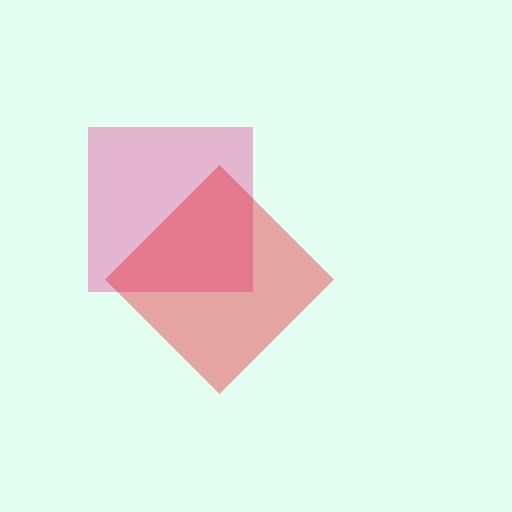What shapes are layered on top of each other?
The layered shapes are: a pink square, a red diamond.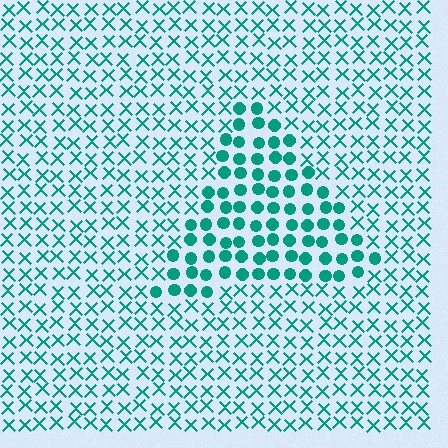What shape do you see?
I see a triangle.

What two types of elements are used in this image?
The image uses circles inside the triangle region and X marks outside it.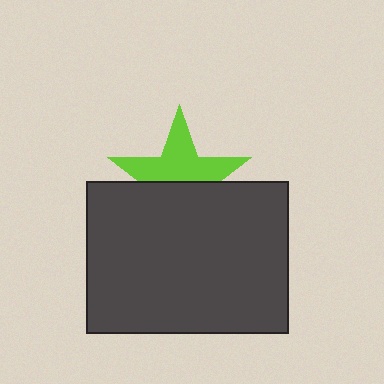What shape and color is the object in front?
The object in front is a dark gray rectangle.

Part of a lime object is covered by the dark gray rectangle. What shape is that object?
It is a star.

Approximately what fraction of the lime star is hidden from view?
Roughly 46% of the lime star is hidden behind the dark gray rectangle.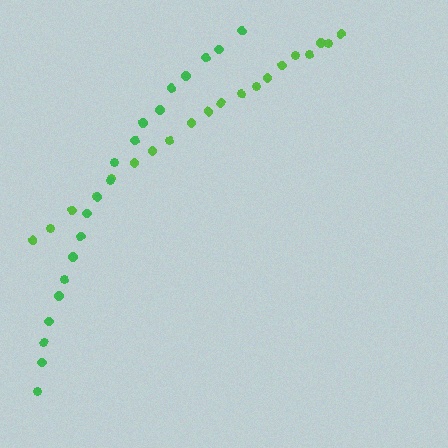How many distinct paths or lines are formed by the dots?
There are 2 distinct paths.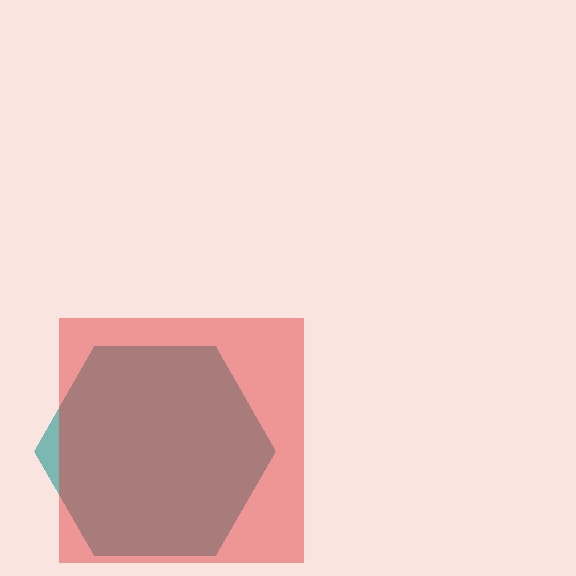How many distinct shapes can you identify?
There are 2 distinct shapes: a teal hexagon, a red square.